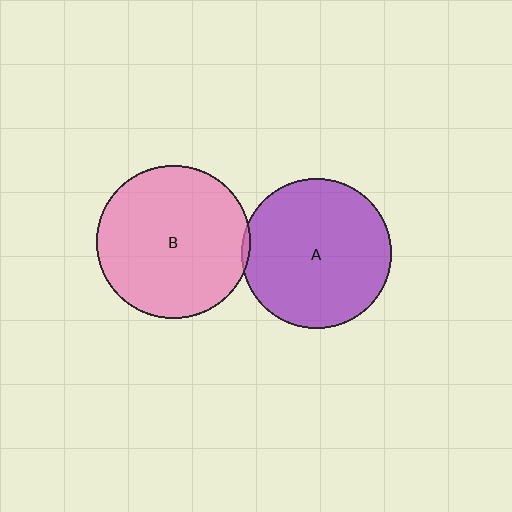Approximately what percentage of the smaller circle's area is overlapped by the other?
Approximately 5%.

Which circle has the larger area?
Circle B (pink).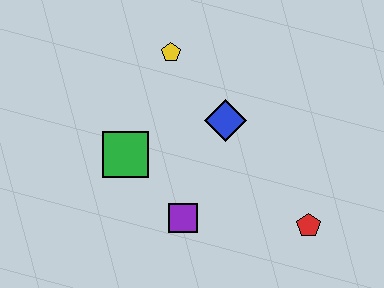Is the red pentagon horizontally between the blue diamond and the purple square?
No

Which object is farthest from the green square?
The red pentagon is farthest from the green square.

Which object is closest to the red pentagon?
The purple square is closest to the red pentagon.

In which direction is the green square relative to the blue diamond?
The green square is to the left of the blue diamond.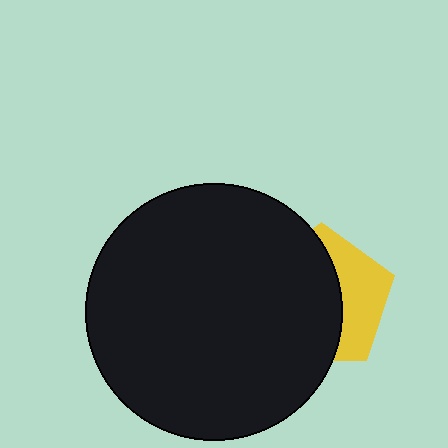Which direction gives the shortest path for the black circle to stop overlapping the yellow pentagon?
Moving left gives the shortest separation.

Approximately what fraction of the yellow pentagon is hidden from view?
Roughly 63% of the yellow pentagon is hidden behind the black circle.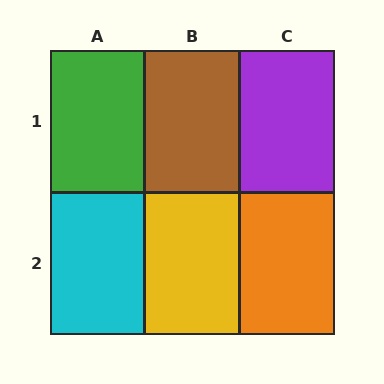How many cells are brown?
1 cell is brown.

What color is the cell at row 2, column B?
Yellow.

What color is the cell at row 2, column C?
Orange.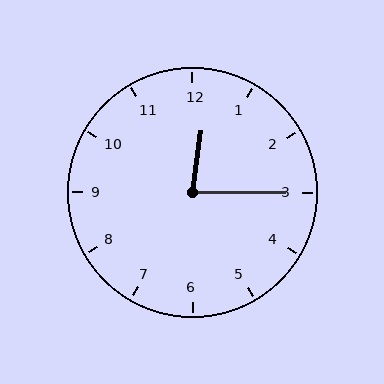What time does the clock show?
12:15.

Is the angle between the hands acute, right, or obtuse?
It is acute.